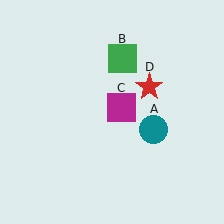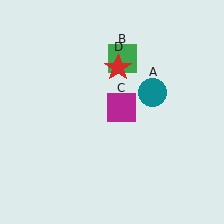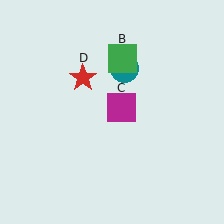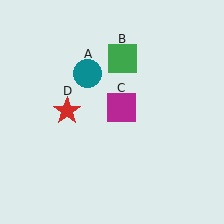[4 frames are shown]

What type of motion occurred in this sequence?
The teal circle (object A), red star (object D) rotated counterclockwise around the center of the scene.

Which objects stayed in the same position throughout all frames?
Green square (object B) and magenta square (object C) remained stationary.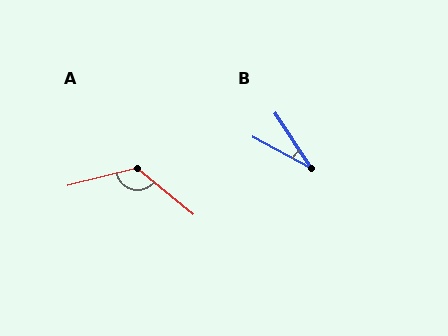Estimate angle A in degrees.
Approximately 127 degrees.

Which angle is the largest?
A, at approximately 127 degrees.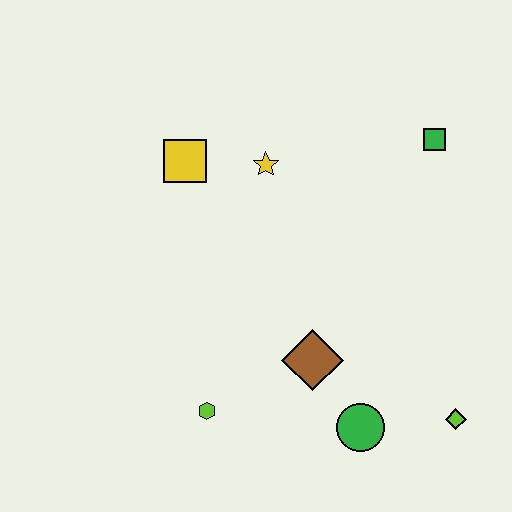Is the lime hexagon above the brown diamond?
No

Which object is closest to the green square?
The yellow star is closest to the green square.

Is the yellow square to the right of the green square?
No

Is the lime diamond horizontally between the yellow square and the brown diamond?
No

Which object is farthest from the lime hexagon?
The green square is farthest from the lime hexagon.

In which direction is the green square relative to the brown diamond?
The green square is above the brown diamond.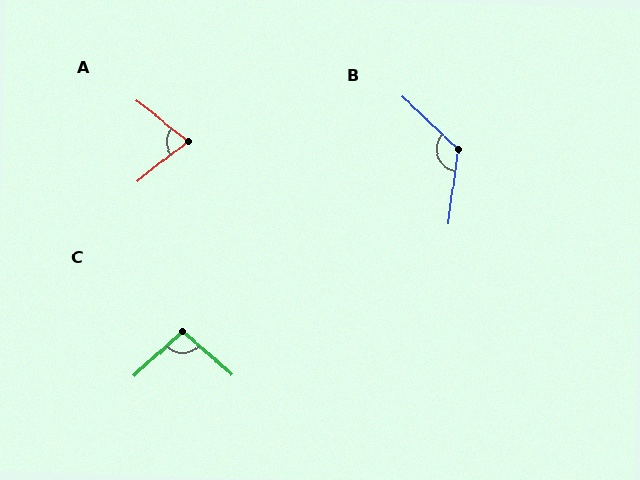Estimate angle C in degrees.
Approximately 97 degrees.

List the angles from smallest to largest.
A (77°), C (97°), B (125°).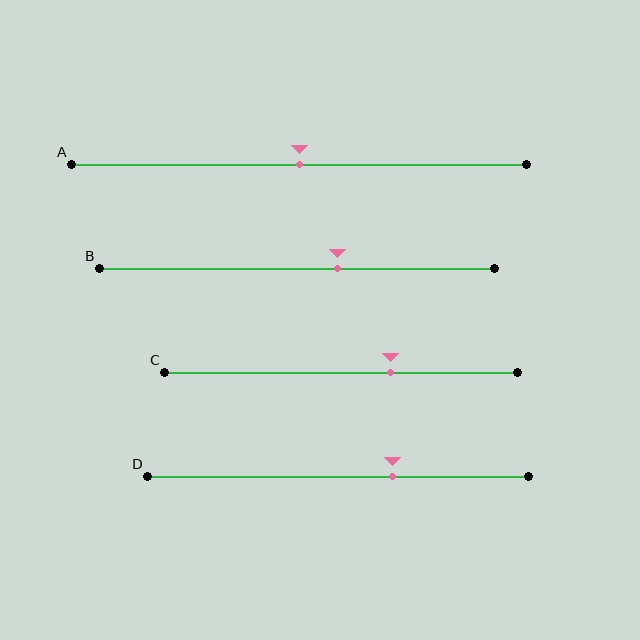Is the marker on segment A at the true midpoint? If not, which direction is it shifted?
Yes, the marker on segment A is at the true midpoint.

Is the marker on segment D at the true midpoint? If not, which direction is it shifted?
No, the marker on segment D is shifted to the right by about 14% of the segment length.